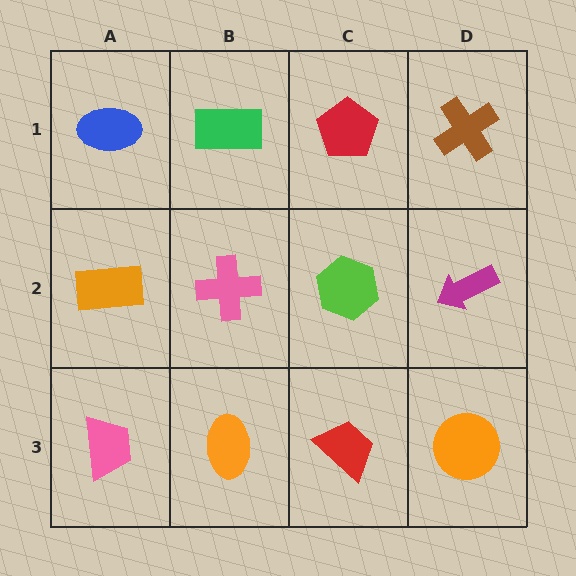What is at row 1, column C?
A red pentagon.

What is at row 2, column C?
A lime hexagon.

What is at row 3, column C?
A red trapezoid.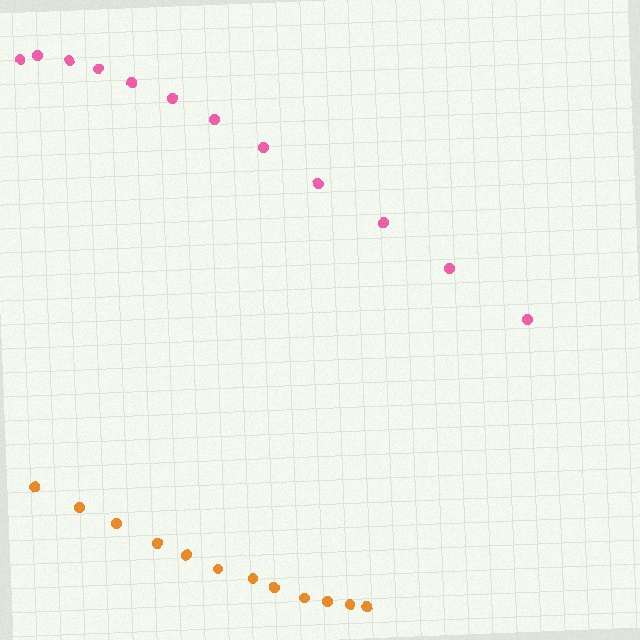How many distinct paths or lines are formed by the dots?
There are 2 distinct paths.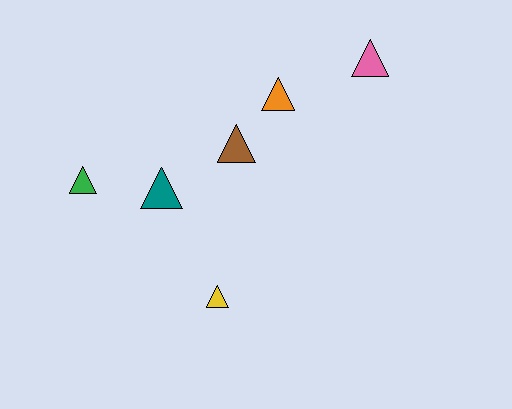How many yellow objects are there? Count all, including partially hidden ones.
There is 1 yellow object.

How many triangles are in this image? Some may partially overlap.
There are 6 triangles.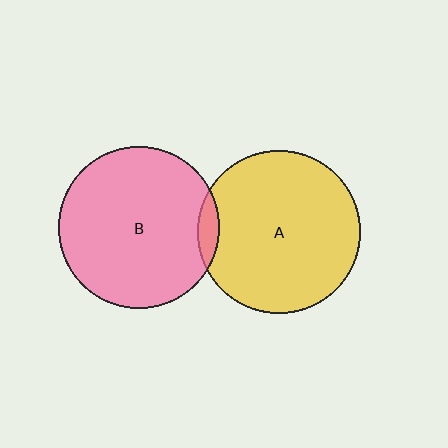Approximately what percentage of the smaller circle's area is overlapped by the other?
Approximately 5%.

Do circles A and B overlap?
Yes.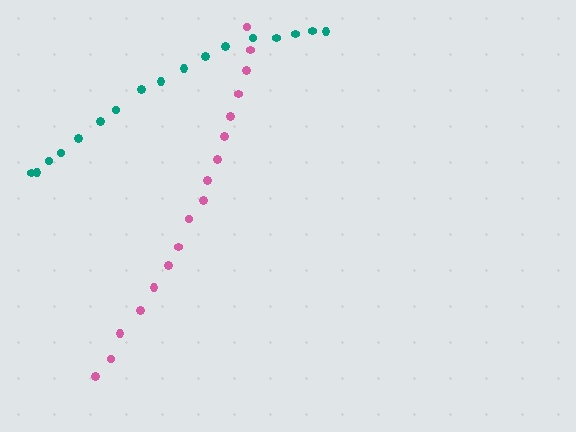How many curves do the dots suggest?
There are 2 distinct paths.